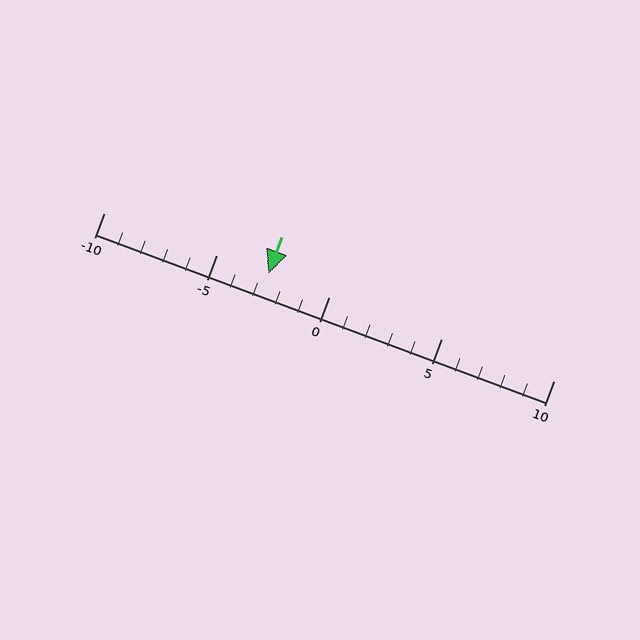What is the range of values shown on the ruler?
The ruler shows values from -10 to 10.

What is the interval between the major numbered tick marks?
The major tick marks are spaced 5 units apart.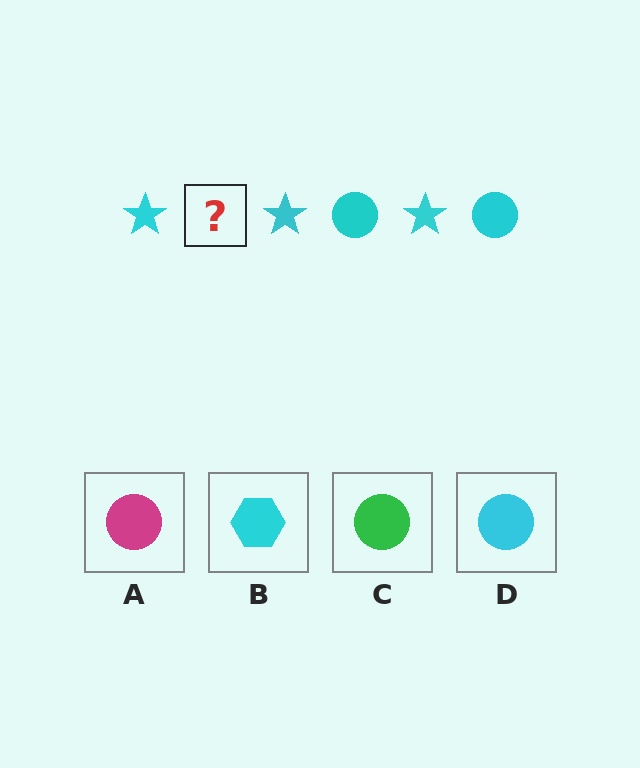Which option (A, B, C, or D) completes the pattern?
D.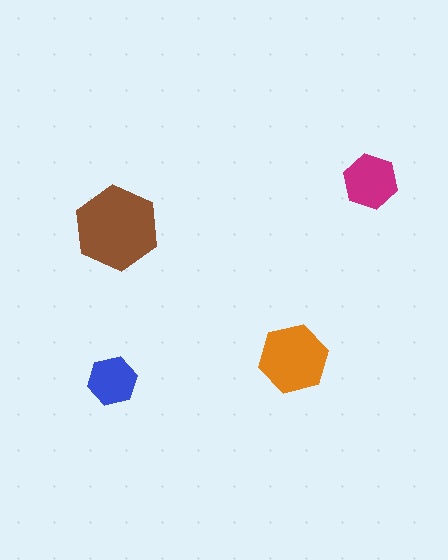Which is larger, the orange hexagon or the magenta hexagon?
The orange one.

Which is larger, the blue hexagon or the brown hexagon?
The brown one.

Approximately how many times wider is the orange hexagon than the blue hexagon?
About 1.5 times wider.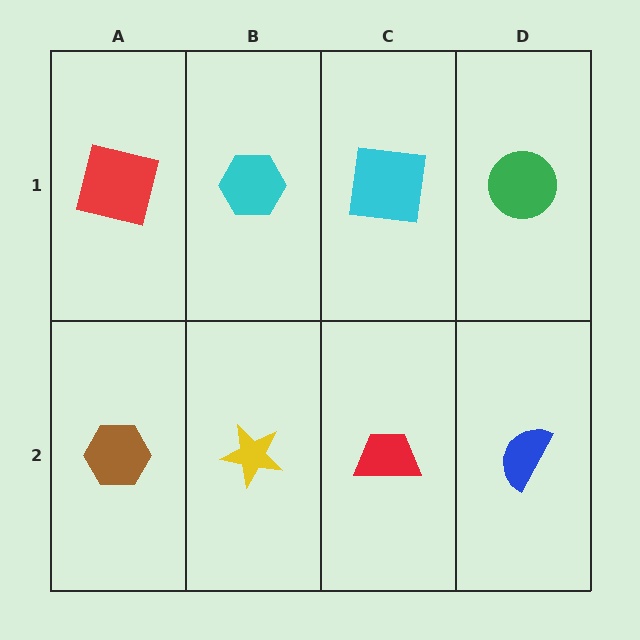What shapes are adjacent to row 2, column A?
A red square (row 1, column A), a yellow star (row 2, column B).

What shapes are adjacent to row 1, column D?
A blue semicircle (row 2, column D), a cyan square (row 1, column C).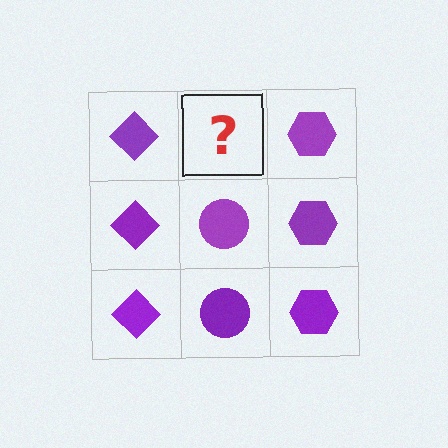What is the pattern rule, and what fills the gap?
The rule is that each column has a consistent shape. The gap should be filled with a purple circle.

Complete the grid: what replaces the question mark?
The question mark should be replaced with a purple circle.